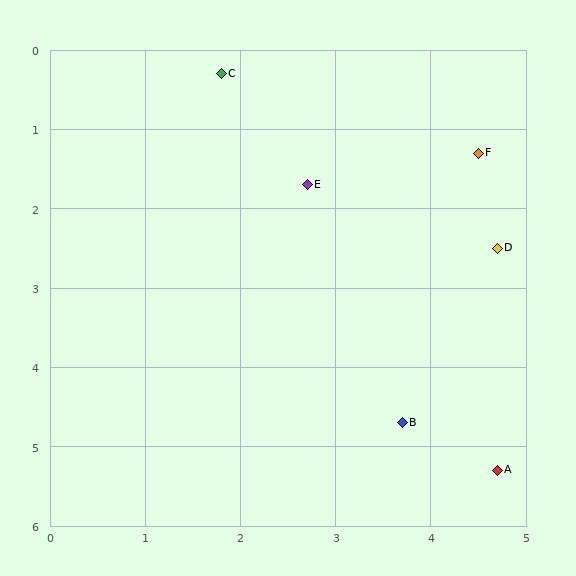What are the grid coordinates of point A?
Point A is at approximately (4.7, 5.3).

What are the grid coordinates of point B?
Point B is at approximately (3.7, 4.7).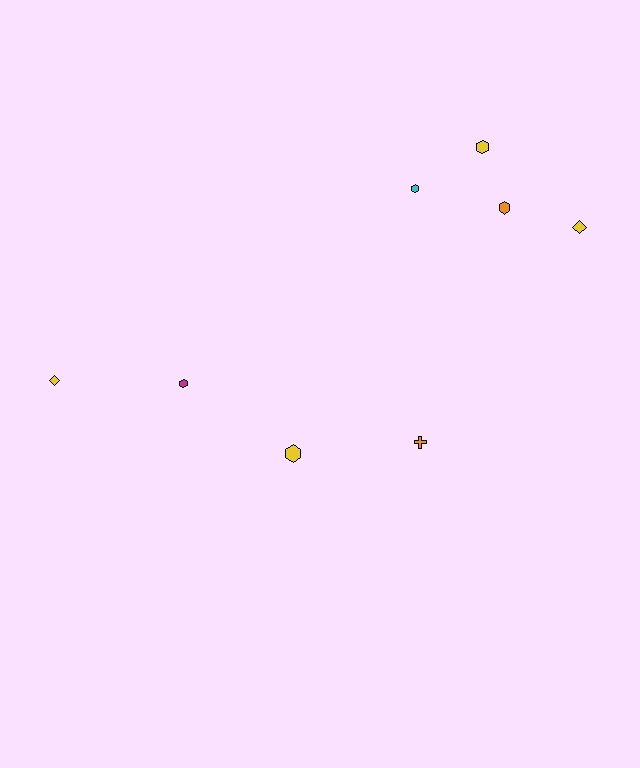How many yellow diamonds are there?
There are 2 yellow diamonds.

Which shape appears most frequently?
Hexagon, with 5 objects.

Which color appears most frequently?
Yellow, with 4 objects.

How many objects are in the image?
There are 8 objects.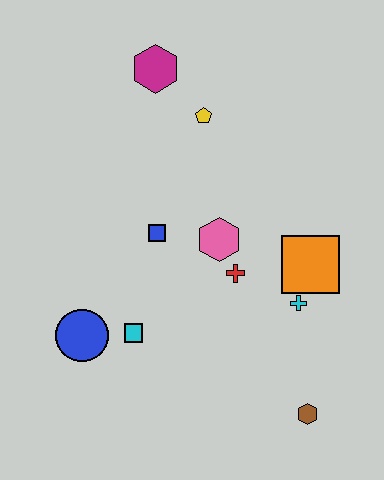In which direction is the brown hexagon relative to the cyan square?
The brown hexagon is to the right of the cyan square.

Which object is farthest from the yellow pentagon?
The brown hexagon is farthest from the yellow pentagon.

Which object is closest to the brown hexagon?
The cyan cross is closest to the brown hexagon.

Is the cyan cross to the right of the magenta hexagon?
Yes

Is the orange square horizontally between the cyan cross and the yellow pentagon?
No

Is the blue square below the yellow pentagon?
Yes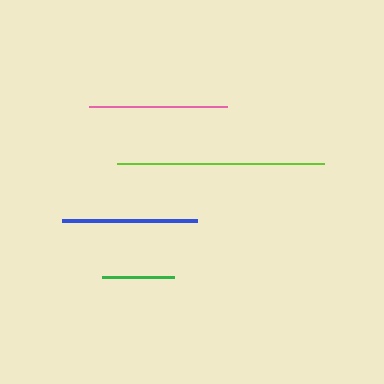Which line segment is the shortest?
The green line is the shortest at approximately 72 pixels.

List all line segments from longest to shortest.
From longest to shortest: lime, pink, blue, green.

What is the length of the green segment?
The green segment is approximately 72 pixels long.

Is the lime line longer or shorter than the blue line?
The lime line is longer than the blue line.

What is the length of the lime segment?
The lime segment is approximately 207 pixels long.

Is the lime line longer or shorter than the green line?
The lime line is longer than the green line.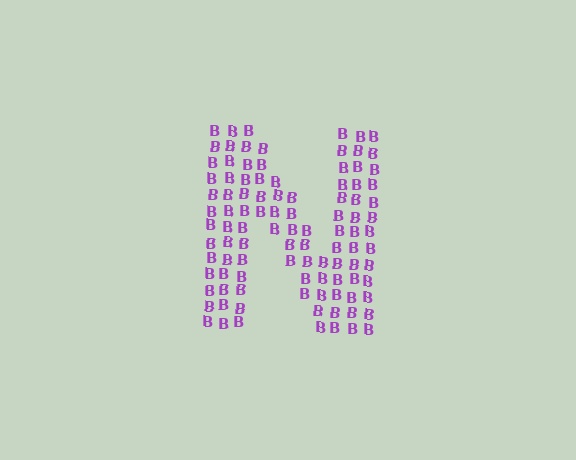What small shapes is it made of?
It is made of small letter B's.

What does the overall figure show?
The overall figure shows the letter N.